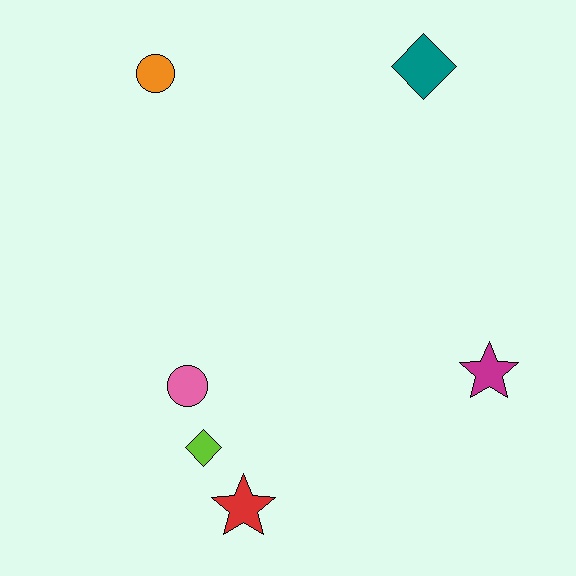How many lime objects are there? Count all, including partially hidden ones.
There is 1 lime object.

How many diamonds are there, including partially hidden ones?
There are 2 diamonds.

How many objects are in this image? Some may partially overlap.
There are 6 objects.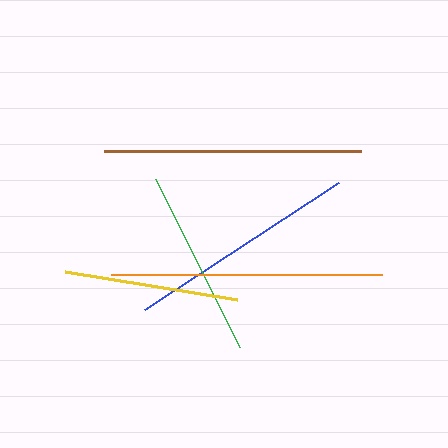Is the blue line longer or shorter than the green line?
The blue line is longer than the green line.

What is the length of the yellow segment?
The yellow segment is approximately 174 pixels long.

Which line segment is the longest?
The orange line is the longest at approximately 271 pixels.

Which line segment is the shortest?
The yellow line is the shortest at approximately 174 pixels.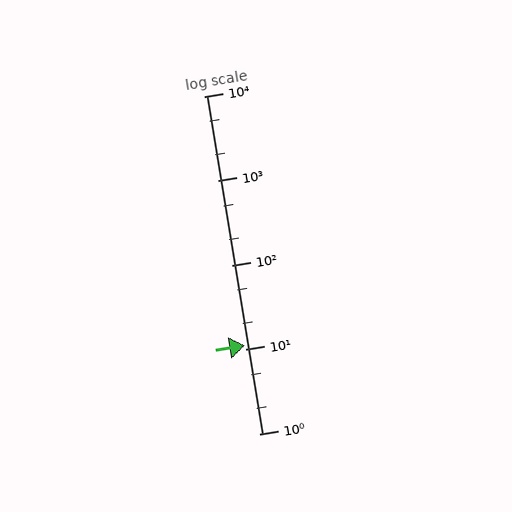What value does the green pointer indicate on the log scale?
The pointer indicates approximately 11.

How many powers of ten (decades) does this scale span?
The scale spans 4 decades, from 1 to 10000.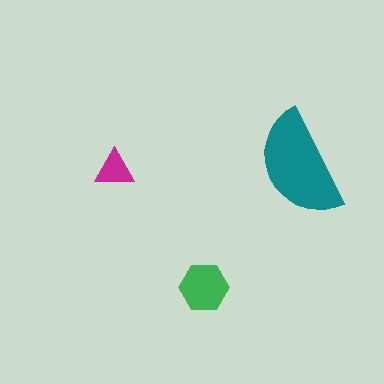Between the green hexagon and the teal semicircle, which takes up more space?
The teal semicircle.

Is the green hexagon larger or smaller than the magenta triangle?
Larger.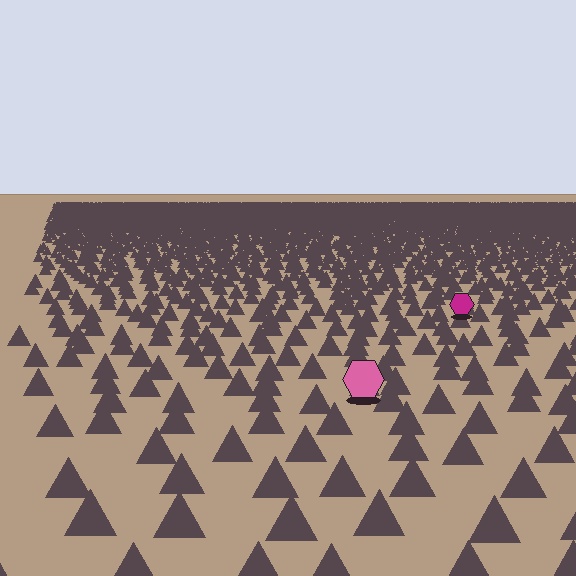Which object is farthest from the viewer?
The magenta hexagon is farthest from the viewer. It appears smaller and the ground texture around it is denser.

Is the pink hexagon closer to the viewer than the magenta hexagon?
Yes. The pink hexagon is closer — you can tell from the texture gradient: the ground texture is coarser near it.